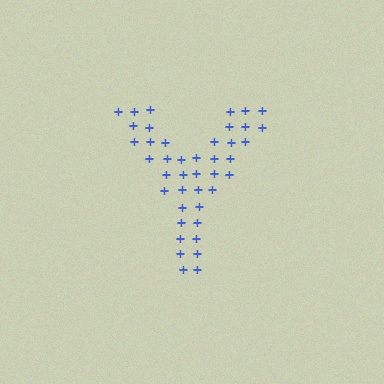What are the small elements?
The small elements are plus signs.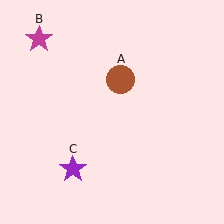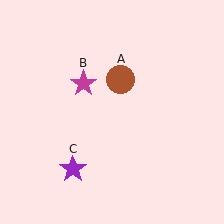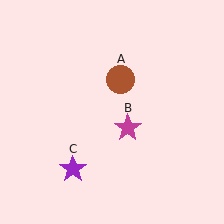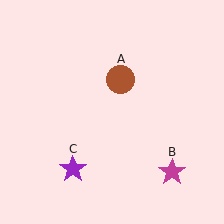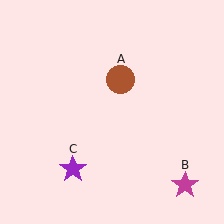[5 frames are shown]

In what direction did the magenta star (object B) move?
The magenta star (object B) moved down and to the right.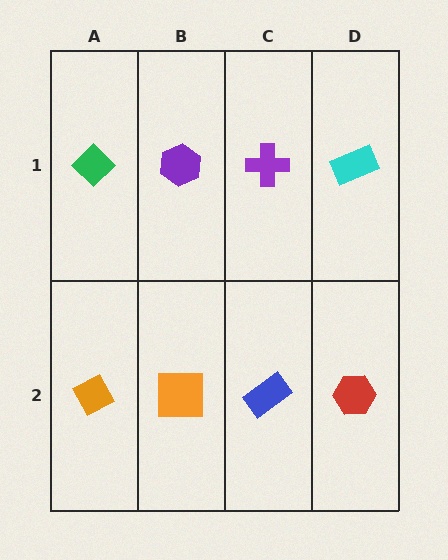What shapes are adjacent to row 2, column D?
A cyan rectangle (row 1, column D), a blue rectangle (row 2, column C).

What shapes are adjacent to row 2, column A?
A green diamond (row 1, column A), an orange square (row 2, column B).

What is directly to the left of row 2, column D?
A blue rectangle.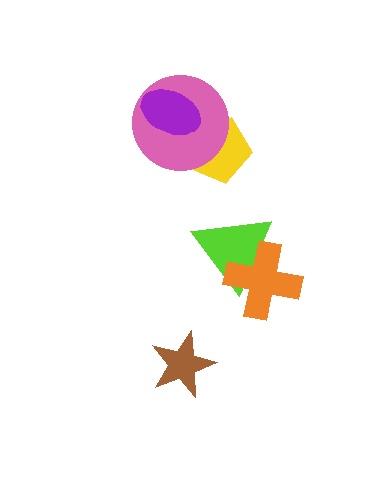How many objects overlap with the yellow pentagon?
1 object overlaps with the yellow pentagon.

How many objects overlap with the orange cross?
1 object overlaps with the orange cross.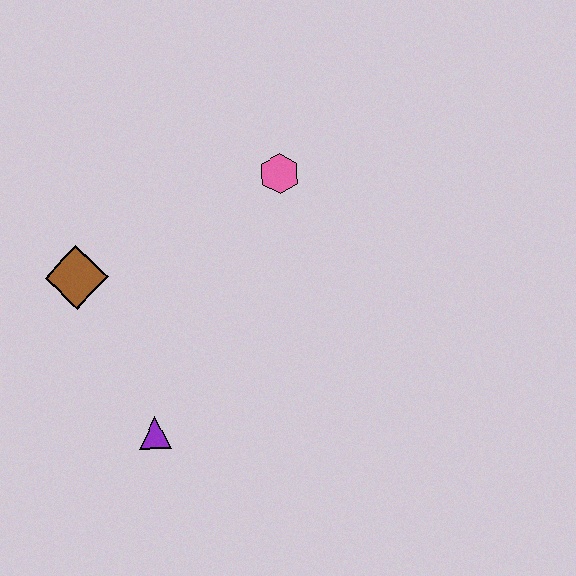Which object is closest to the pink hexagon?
The brown diamond is closest to the pink hexagon.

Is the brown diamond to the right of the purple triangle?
No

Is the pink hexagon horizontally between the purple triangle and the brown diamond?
No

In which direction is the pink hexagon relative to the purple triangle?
The pink hexagon is above the purple triangle.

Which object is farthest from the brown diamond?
The pink hexagon is farthest from the brown diamond.